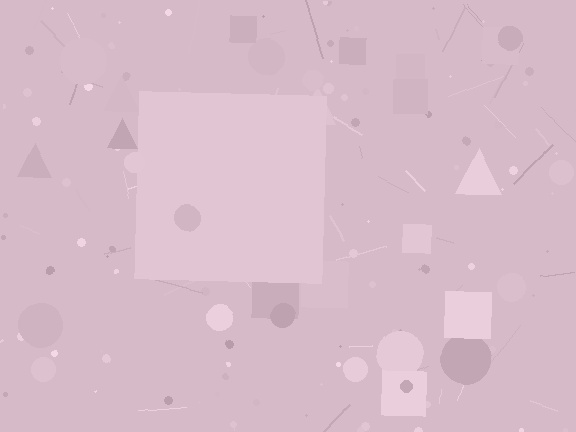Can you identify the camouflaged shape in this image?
The camouflaged shape is a square.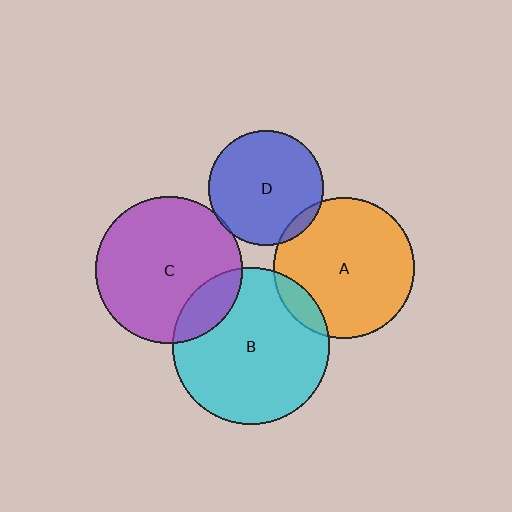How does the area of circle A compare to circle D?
Approximately 1.5 times.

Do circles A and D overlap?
Yes.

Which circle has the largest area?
Circle B (cyan).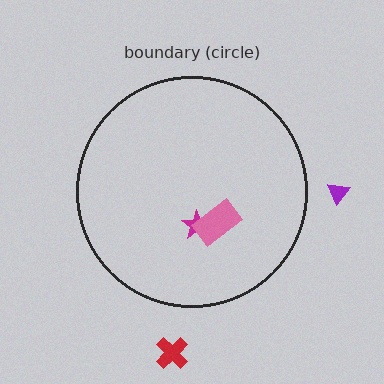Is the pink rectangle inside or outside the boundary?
Inside.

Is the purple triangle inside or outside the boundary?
Outside.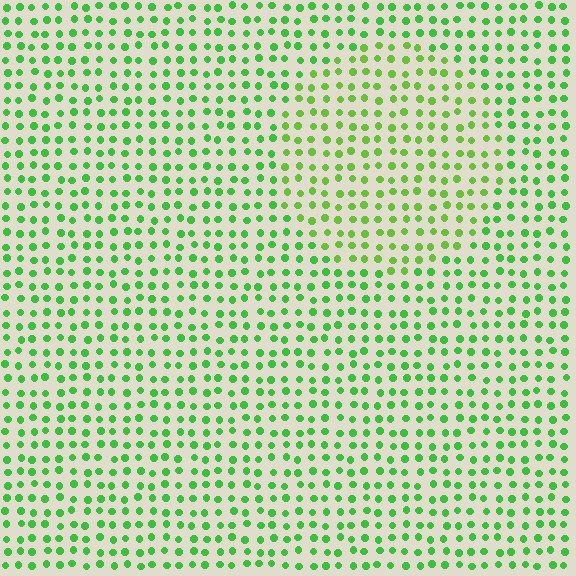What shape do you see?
I see a circle.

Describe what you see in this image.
The image is filled with small green elements in a uniform arrangement. A circle-shaped region is visible where the elements are tinted to a slightly different hue, forming a subtle color boundary.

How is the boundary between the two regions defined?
The boundary is defined purely by a slight shift in hue (about 23 degrees). Spacing, size, and orientation are identical on both sides.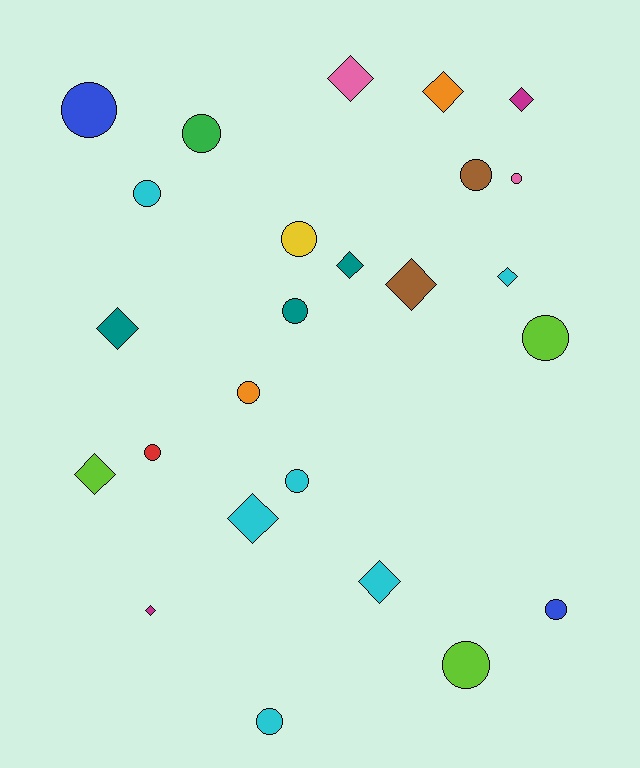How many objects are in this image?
There are 25 objects.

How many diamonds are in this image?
There are 11 diamonds.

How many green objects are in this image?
There is 1 green object.